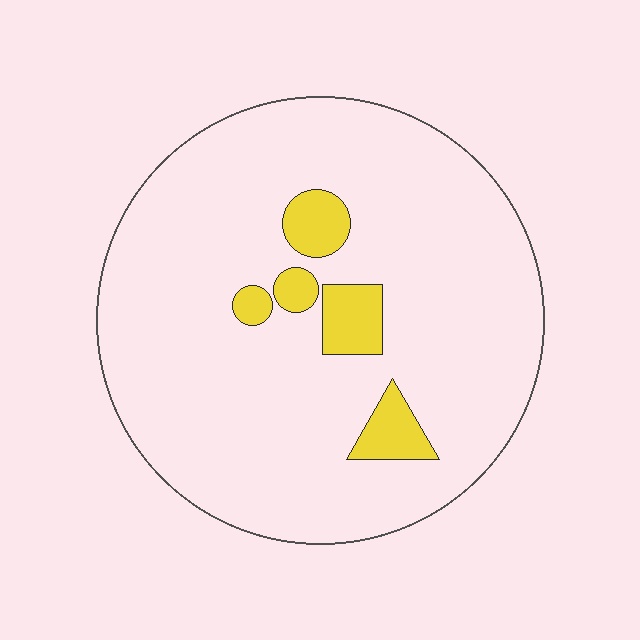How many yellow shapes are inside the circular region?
5.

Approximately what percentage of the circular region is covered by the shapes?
Approximately 10%.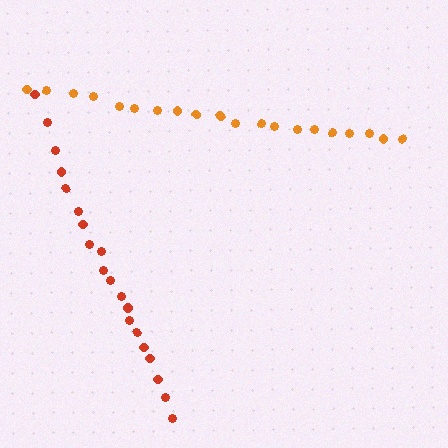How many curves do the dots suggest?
There are 2 distinct paths.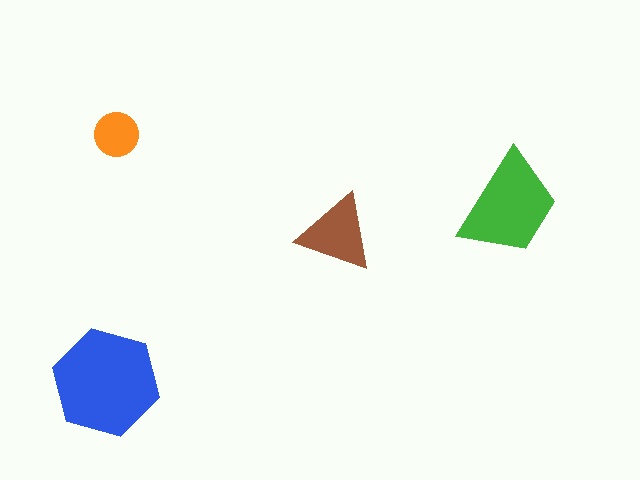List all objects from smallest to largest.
The orange circle, the brown triangle, the green trapezoid, the blue hexagon.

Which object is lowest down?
The blue hexagon is bottommost.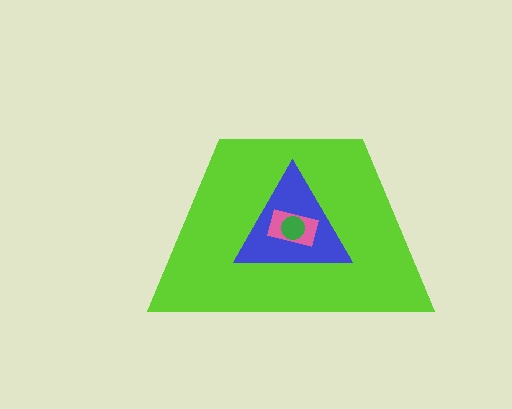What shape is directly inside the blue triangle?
The pink rectangle.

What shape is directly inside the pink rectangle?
The green circle.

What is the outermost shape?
The lime trapezoid.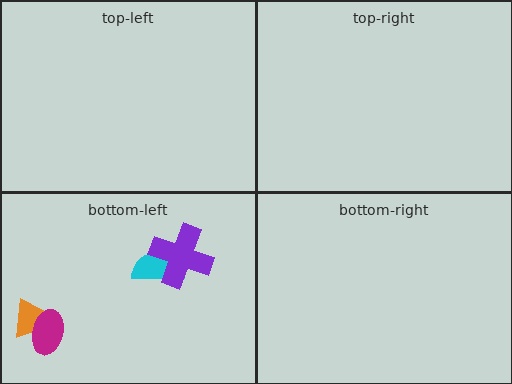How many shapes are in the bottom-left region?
4.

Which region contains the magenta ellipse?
The bottom-left region.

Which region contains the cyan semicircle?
The bottom-left region.